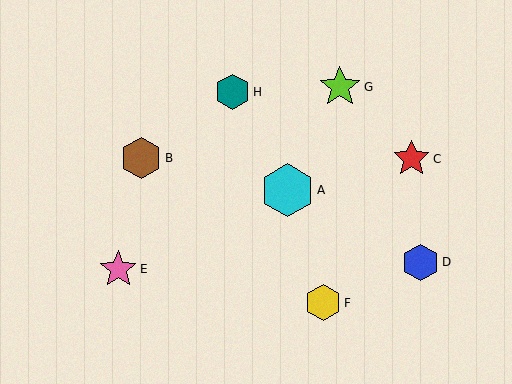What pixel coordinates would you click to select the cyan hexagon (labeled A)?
Click at (287, 190) to select the cyan hexagon A.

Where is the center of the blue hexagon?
The center of the blue hexagon is at (420, 262).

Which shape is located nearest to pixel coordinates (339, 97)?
The lime star (labeled G) at (340, 87) is nearest to that location.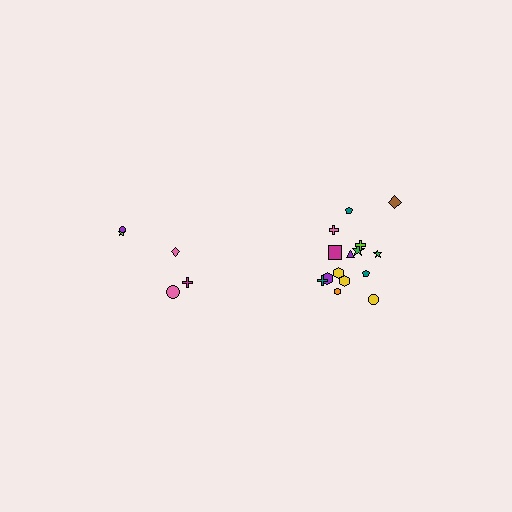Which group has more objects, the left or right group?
The right group.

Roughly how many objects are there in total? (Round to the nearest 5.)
Roughly 20 objects in total.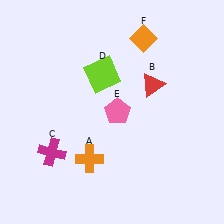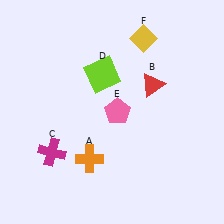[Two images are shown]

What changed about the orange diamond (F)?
In Image 1, F is orange. In Image 2, it changed to yellow.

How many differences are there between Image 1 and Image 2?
There is 1 difference between the two images.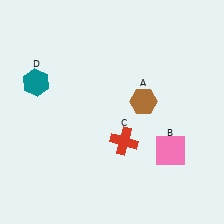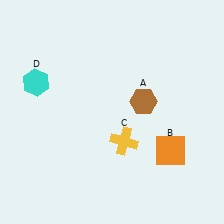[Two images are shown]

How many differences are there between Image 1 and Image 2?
There are 3 differences between the two images.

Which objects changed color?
B changed from pink to orange. C changed from red to yellow. D changed from teal to cyan.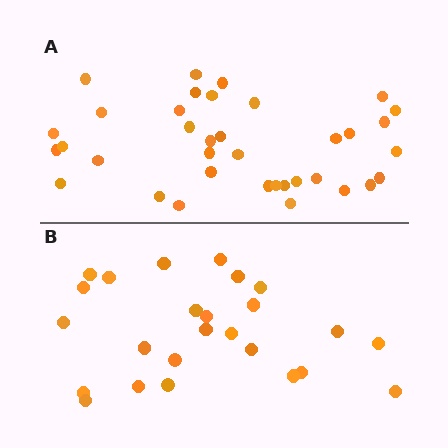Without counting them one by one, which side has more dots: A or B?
Region A (the top region) has more dots.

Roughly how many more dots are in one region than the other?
Region A has roughly 12 or so more dots than region B.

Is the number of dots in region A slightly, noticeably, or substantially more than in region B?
Region A has noticeably more, but not dramatically so. The ratio is roughly 1.4 to 1.